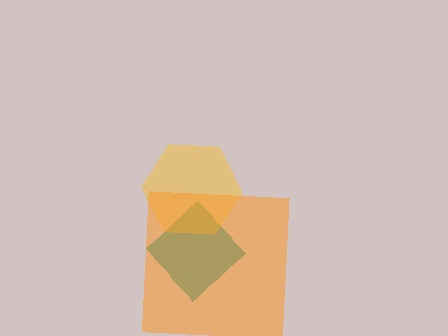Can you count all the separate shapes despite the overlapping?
Yes, there are 3 separate shapes.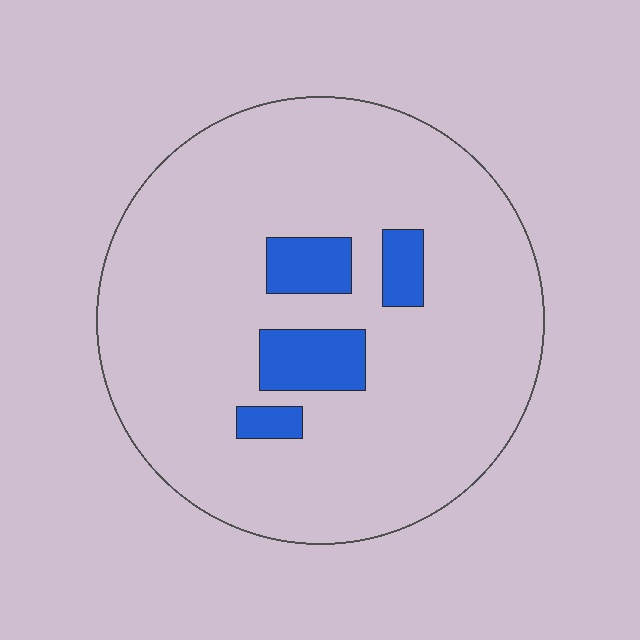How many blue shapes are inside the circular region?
4.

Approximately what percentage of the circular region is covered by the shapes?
Approximately 10%.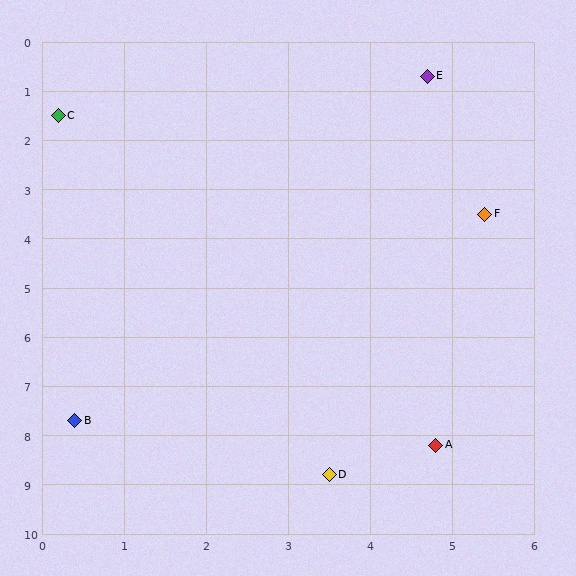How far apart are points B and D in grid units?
Points B and D are about 3.3 grid units apart.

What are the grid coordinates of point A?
Point A is at approximately (4.8, 8.2).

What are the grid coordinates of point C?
Point C is at approximately (0.2, 1.5).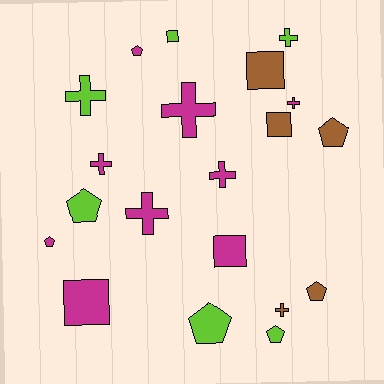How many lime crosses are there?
There are 2 lime crosses.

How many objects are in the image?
There are 20 objects.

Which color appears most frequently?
Magenta, with 9 objects.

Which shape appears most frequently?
Cross, with 8 objects.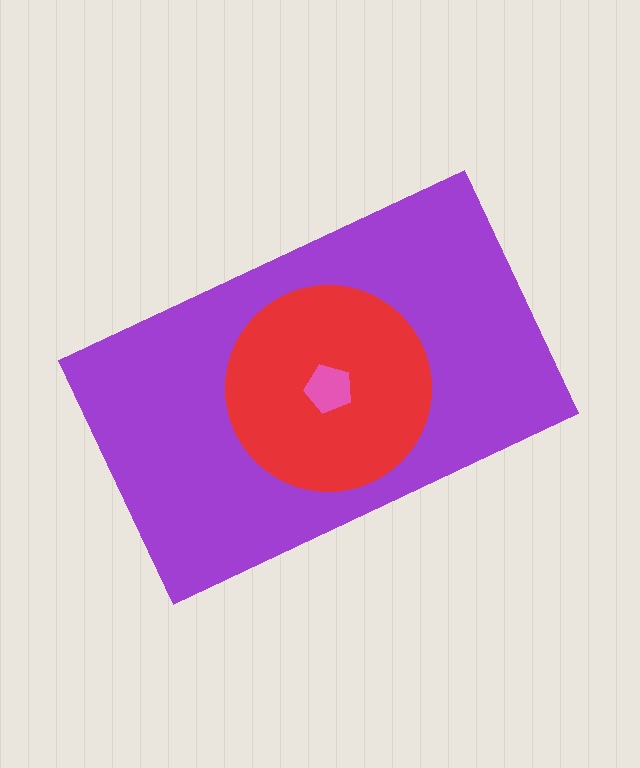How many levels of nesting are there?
3.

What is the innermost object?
The pink pentagon.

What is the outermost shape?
The purple rectangle.